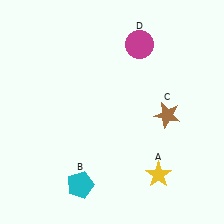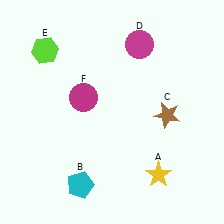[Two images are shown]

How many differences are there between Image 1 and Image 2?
There are 2 differences between the two images.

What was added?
A lime hexagon (E), a magenta circle (F) were added in Image 2.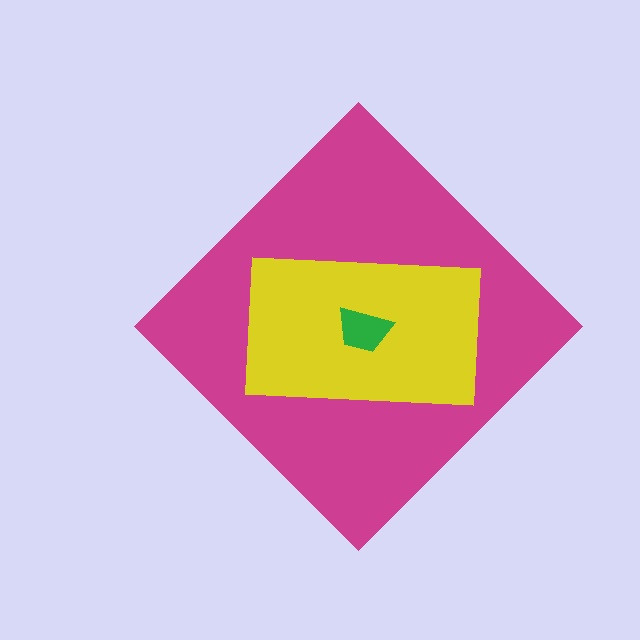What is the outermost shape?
The magenta diamond.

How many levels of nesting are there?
3.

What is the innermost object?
The green trapezoid.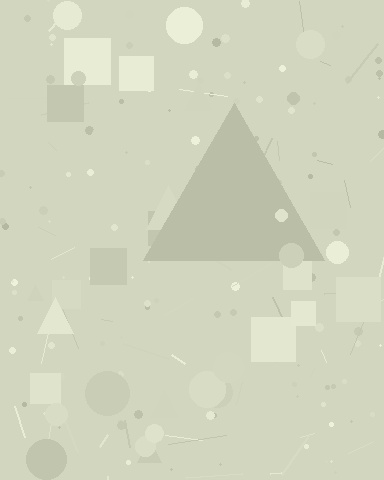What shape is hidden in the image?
A triangle is hidden in the image.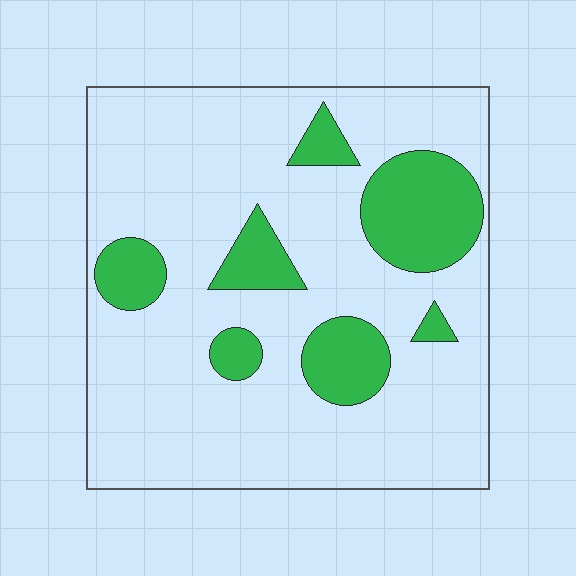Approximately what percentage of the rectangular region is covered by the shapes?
Approximately 20%.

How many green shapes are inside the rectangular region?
7.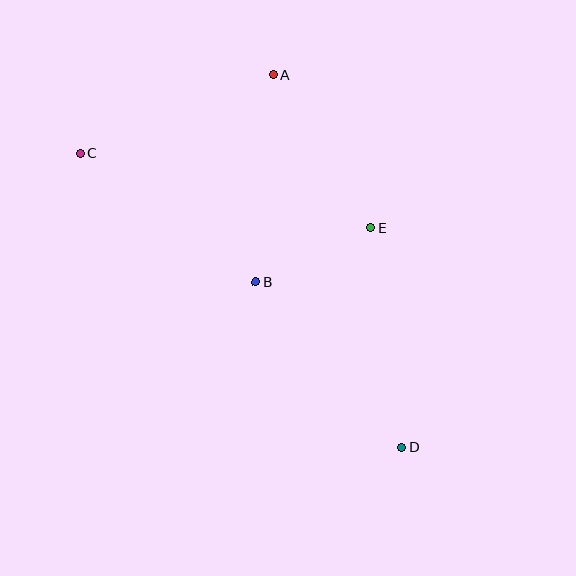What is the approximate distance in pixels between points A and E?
The distance between A and E is approximately 181 pixels.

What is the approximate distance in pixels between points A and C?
The distance between A and C is approximately 208 pixels.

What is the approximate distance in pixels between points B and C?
The distance between B and C is approximately 218 pixels.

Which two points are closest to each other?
Points B and E are closest to each other.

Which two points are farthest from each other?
Points C and D are farthest from each other.